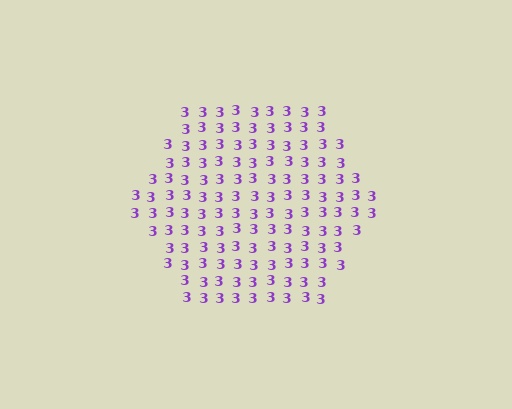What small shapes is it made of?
It is made of small digit 3's.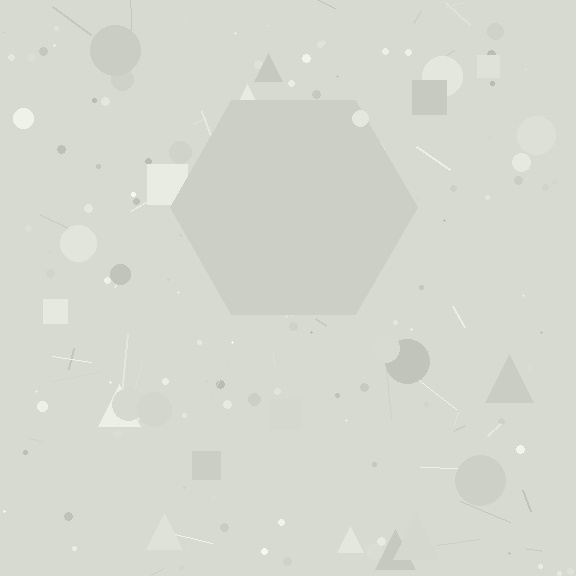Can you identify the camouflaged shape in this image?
The camouflaged shape is a hexagon.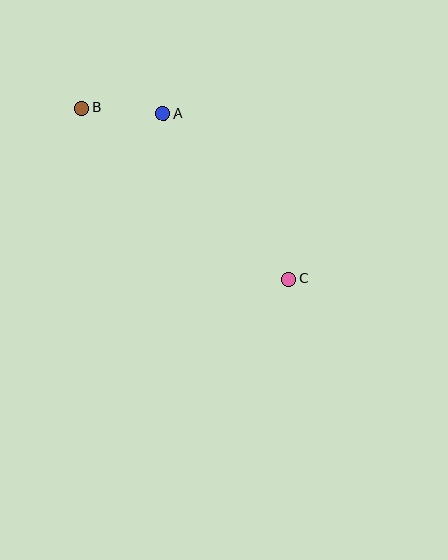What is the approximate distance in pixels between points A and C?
The distance between A and C is approximately 207 pixels.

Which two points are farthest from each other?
Points B and C are farthest from each other.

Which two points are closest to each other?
Points A and B are closest to each other.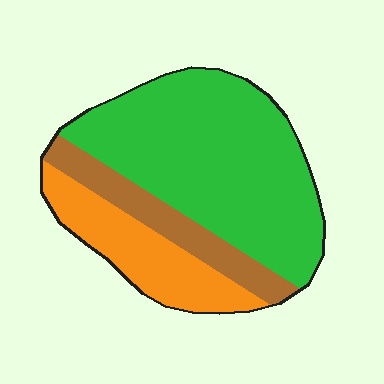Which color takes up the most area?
Green, at roughly 60%.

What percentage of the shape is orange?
Orange takes up about one fifth (1/5) of the shape.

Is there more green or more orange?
Green.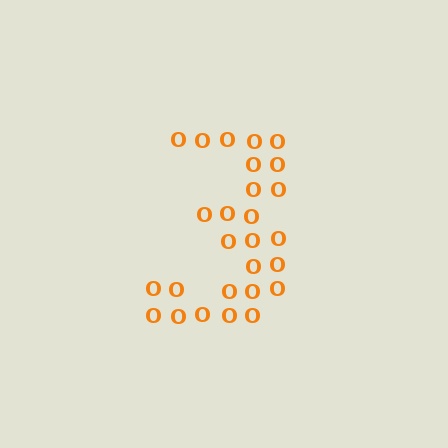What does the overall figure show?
The overall figure shows the digit 3.